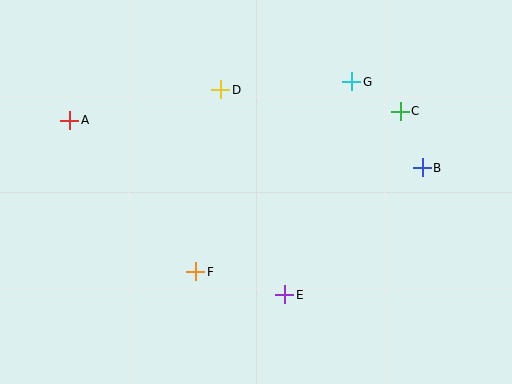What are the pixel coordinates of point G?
Point G is at (352, 82).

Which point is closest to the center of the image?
Point F at (196, 272) is closest to the center.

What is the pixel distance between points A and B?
The distance between A and B is 356 pixels.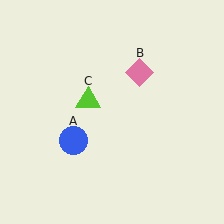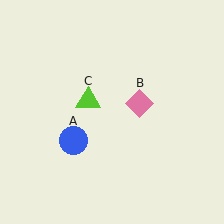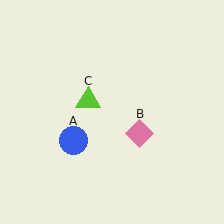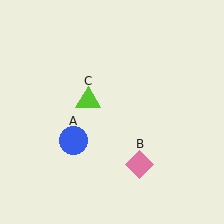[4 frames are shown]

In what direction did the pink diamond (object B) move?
The pink diamond (object B) moved down.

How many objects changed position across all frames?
1 object changed position: pink diamond (object B).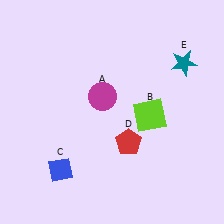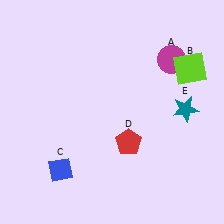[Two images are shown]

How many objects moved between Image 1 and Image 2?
3 objects moved between the two images.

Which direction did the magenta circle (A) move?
The magenta circle (A) moved right.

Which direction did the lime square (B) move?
The lime square (B) moved up.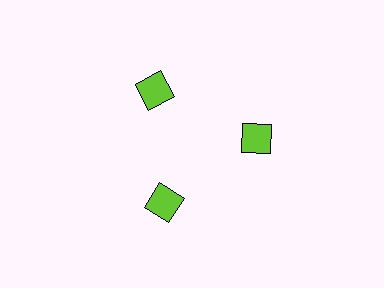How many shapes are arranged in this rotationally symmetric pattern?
There are 3 shapes, arranged in 3 groups of 1.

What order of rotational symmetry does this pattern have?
This pattern has 3-fold rotational symmetry.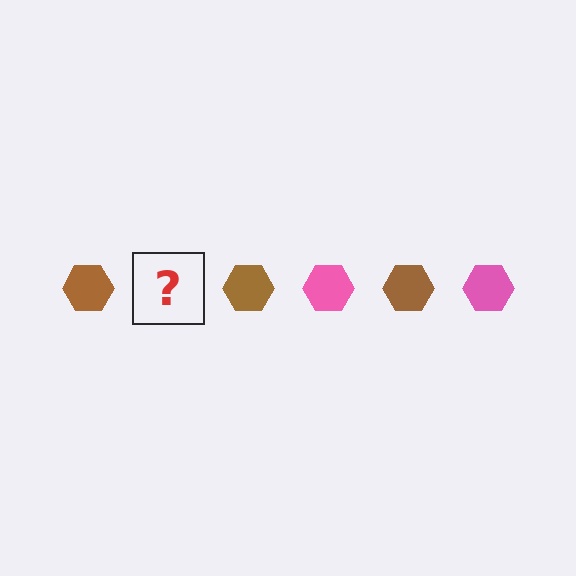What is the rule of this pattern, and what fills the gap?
The rule is that the pattern cycles through brown, pink hexagons. The gap should be filled with a pink hexagon.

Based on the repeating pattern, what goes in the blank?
The blank should be a pink hexagon.